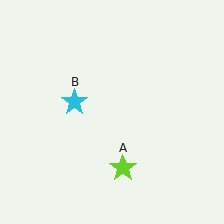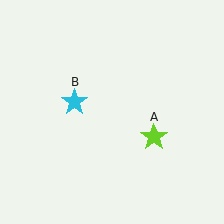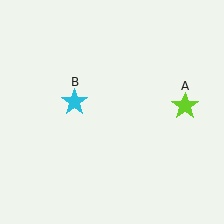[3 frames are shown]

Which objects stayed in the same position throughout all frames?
Cyan star (object B) remained stationary.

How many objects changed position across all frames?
1 object changed position: lime star (object A).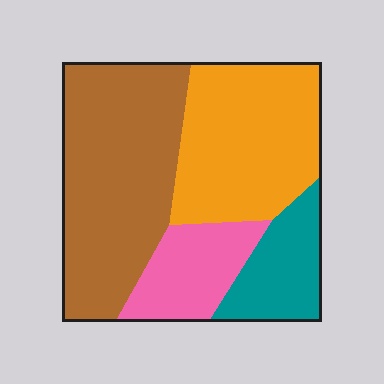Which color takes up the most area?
Brown, at roughly 40%.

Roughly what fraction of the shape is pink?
Pink takes up less than a sixth of the shape.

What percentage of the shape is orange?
Orange covers around 30% of the shape.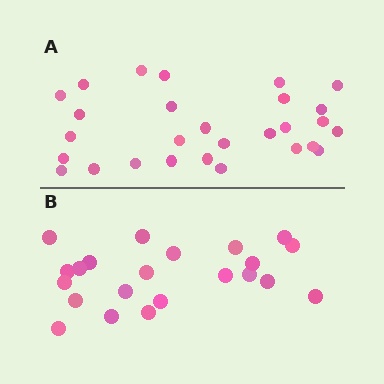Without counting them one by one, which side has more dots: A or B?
Region A (the top region) has more dots.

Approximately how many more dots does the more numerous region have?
Region A has about 6 more dots than region B.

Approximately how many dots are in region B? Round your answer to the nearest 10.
About 20 dots. (The exact count is 22, which rounds to 20.)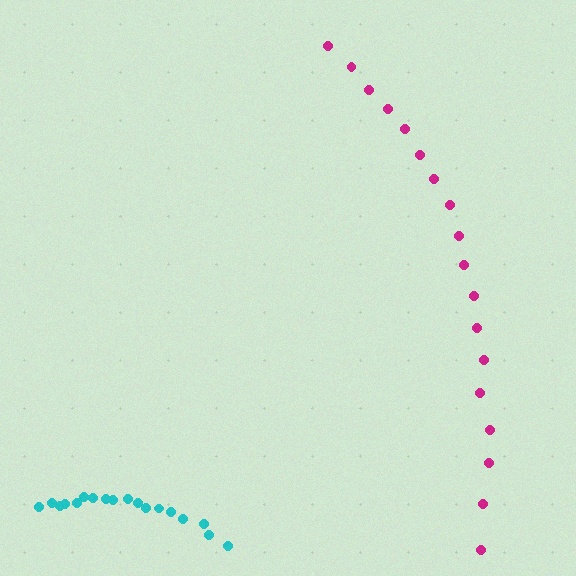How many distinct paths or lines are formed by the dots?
There are 2 distinct paths.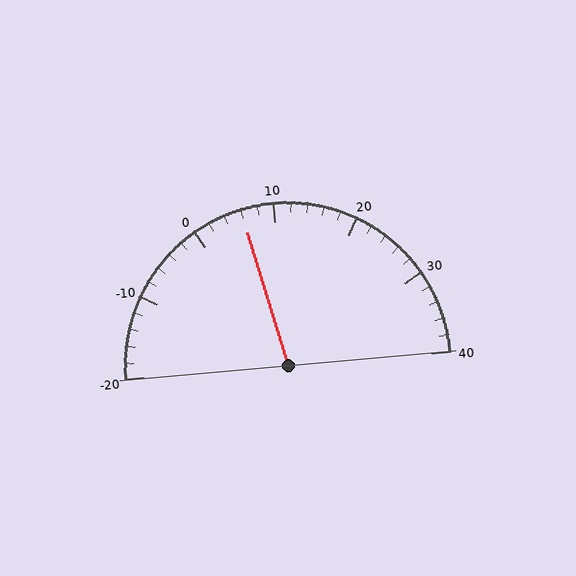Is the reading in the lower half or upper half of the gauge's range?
The reading is in the lower half of the range (-20 to 40).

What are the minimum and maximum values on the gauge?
The gauge ranges from -20 to 40.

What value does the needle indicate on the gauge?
The needle indicates approximately 6.